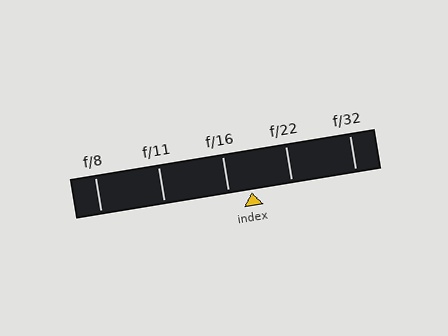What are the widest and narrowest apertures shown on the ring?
The widest aperture shown is f/8 and the narrowest is f/32.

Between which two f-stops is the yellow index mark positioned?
The index mark is between f/16 and f/22.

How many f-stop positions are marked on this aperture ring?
There are 5 f-stop positions marked.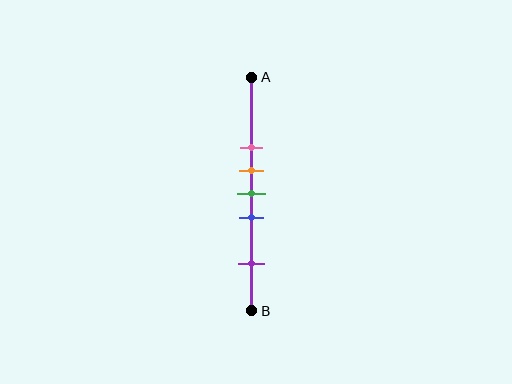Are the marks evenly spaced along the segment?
No, the marks are not evenly spaced.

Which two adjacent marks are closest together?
The orange and green marks are the closest adjacent pair.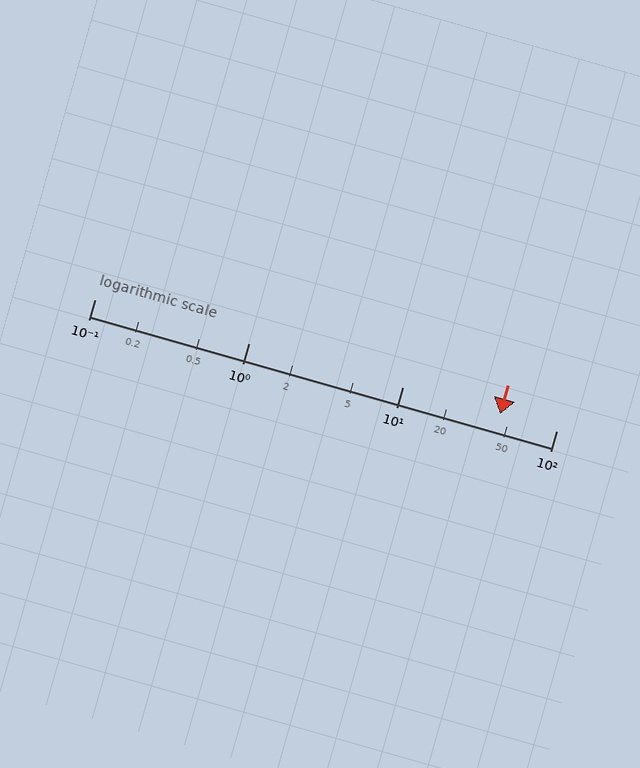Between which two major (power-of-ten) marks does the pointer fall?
The pointer is between 10 and 100.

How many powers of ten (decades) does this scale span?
The scale spans 3 decades, from 0.1 to 100.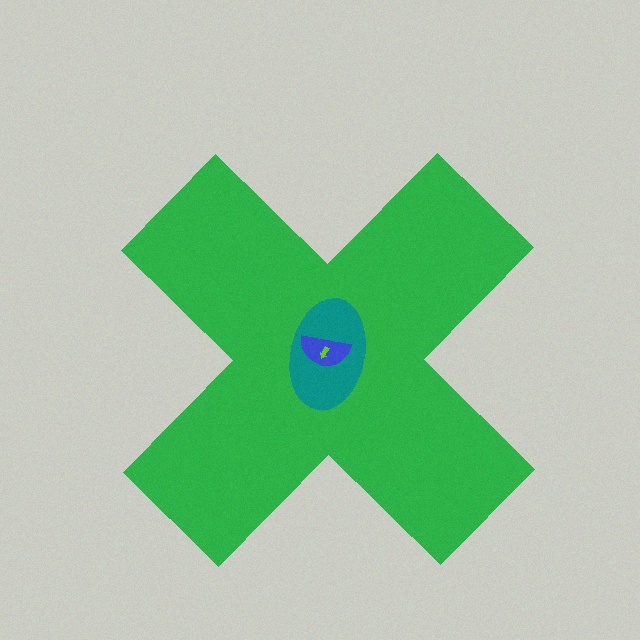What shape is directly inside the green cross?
The teal ellipse.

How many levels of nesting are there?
4.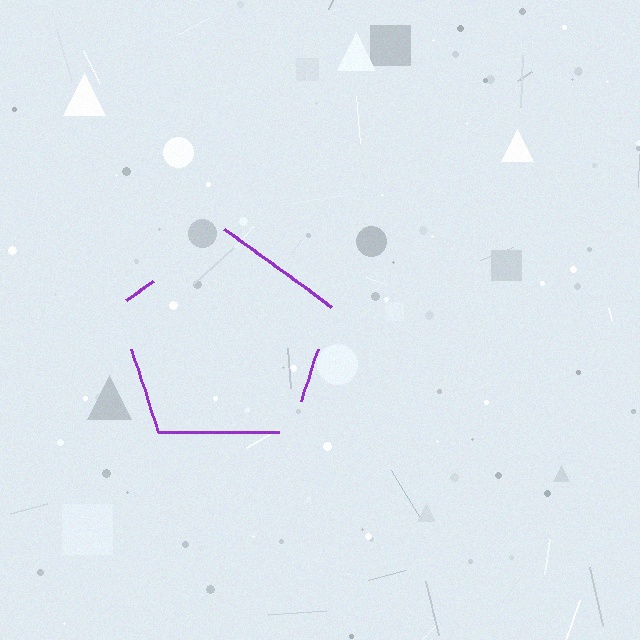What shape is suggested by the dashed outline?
The dashed outline suggests a pentagon.